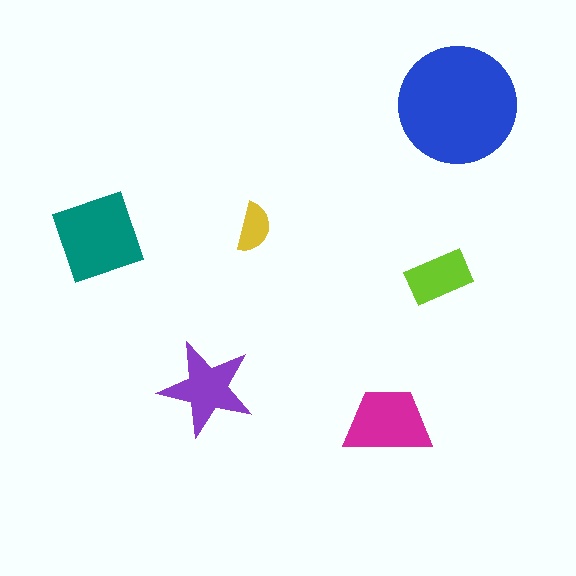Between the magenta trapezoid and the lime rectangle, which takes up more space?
The magenta trapezoid.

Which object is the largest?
The blue circle.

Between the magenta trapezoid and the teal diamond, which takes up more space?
The teal diamond.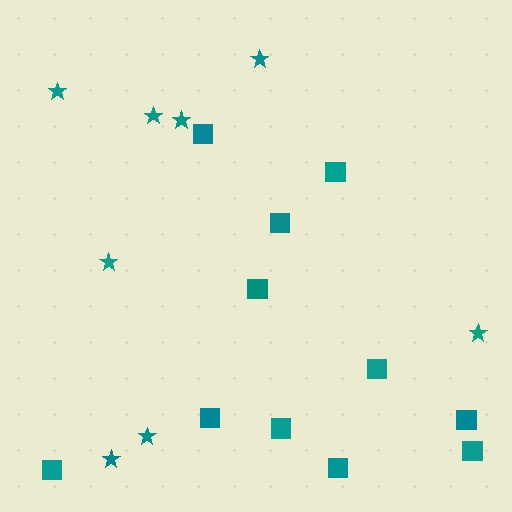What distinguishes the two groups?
There are 2 groups: one group of squares (11) and one group of stars (8).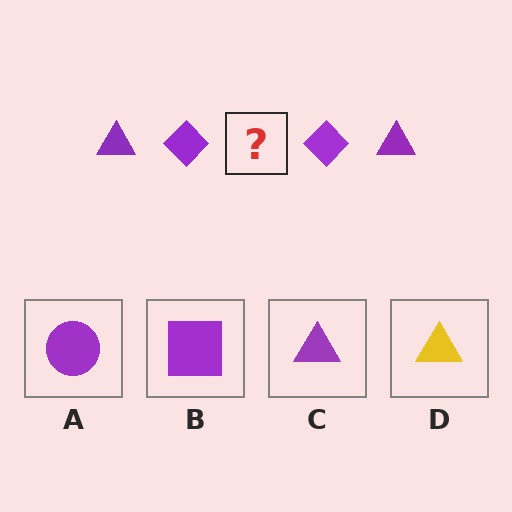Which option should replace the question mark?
Option C.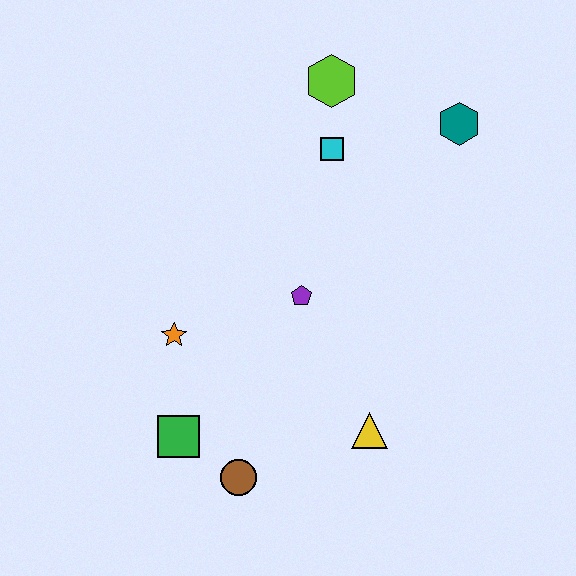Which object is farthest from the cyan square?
The brown circle is farthest from the cyan square.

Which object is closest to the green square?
The brown circle is closest to the green square.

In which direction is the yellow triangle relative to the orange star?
The yellow triangle is to the right of the orange star.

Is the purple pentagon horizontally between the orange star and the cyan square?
Yes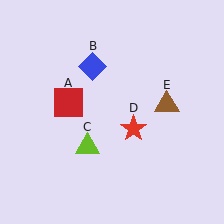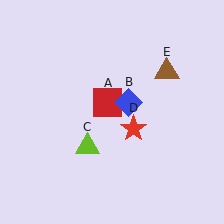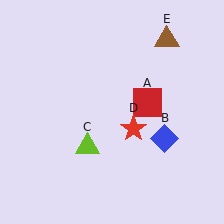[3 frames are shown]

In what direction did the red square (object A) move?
The red square (object A) moved right.